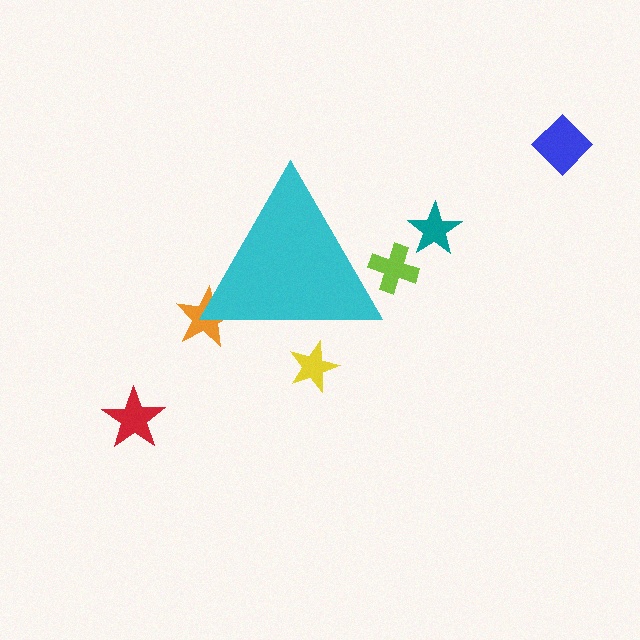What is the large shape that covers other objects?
A cyan triangle.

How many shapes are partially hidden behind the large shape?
3 shapes are partially hidden.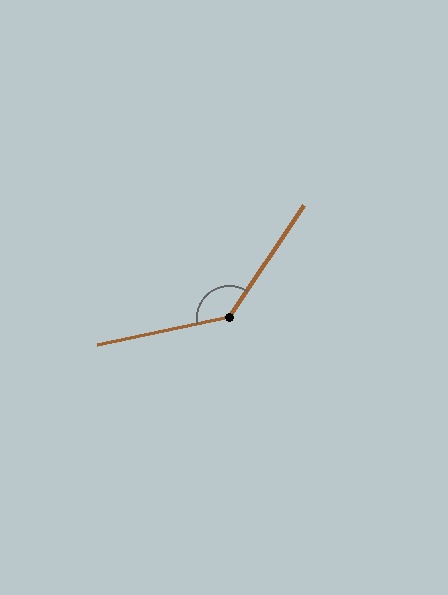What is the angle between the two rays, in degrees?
Approximately 136 degrees.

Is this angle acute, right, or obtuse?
It is obtuse.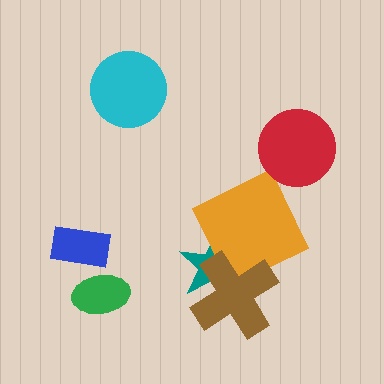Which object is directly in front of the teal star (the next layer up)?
The orange square is directly in front of the teal star.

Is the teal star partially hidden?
Yes, it is partially covered by another shape.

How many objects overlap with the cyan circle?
0 objects overlap with the cyan circle.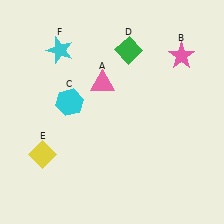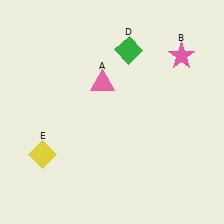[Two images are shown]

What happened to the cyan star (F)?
The cyan star (F) was removed in Image 2. It was in the top-left area of Image 1.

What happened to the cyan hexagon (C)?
The cyan hexagon (C) was removed in Image 2. It was in the top-left area of Image 1.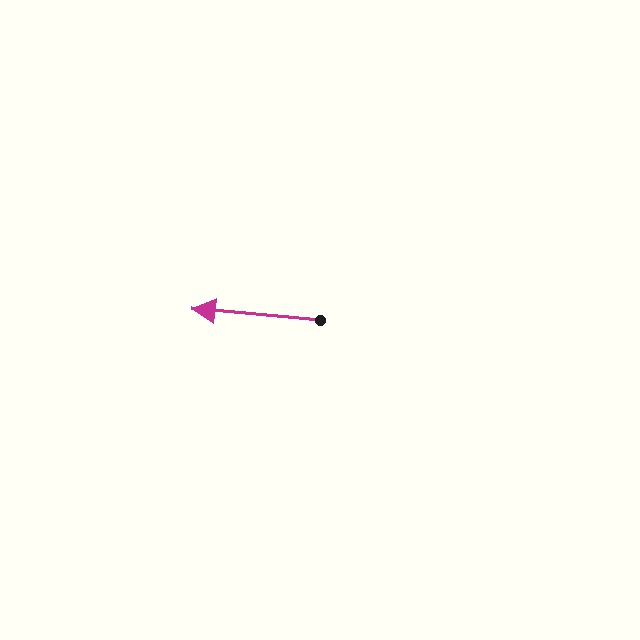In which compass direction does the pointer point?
West.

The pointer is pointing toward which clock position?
Roughly 9 o'clock.